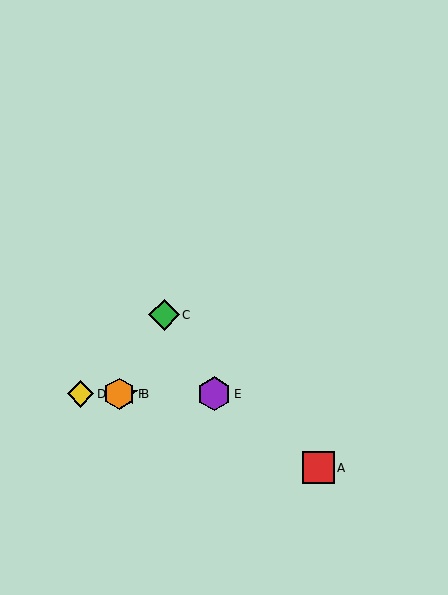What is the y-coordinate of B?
Object B is at y≈394.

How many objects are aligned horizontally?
4 objects (B, D, E, F) are aligned horizontally.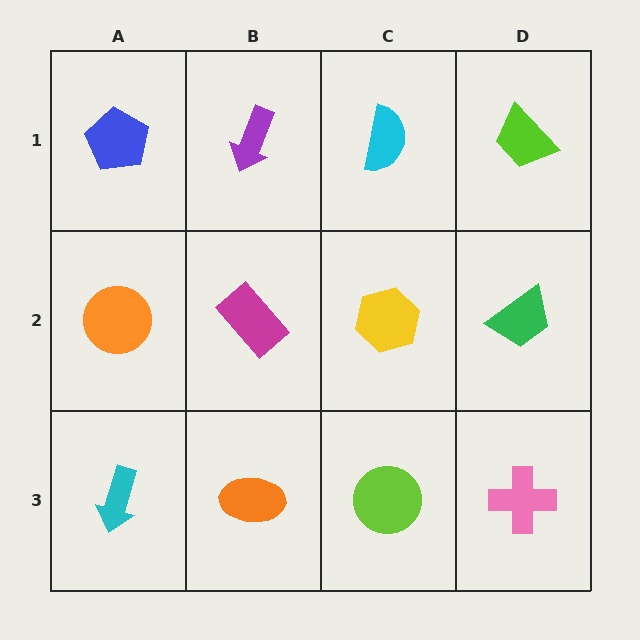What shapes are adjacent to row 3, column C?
A yellow hexagon (row 2, column C), an orange ellipse (row 3, column B), a pink cross (row 3, column D).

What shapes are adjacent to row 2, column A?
A blue pentagon (row 1, column A), a cyan arrow (row 3, column A), a magenta rectangle (row 2, column B).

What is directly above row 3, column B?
A magenta rectangle.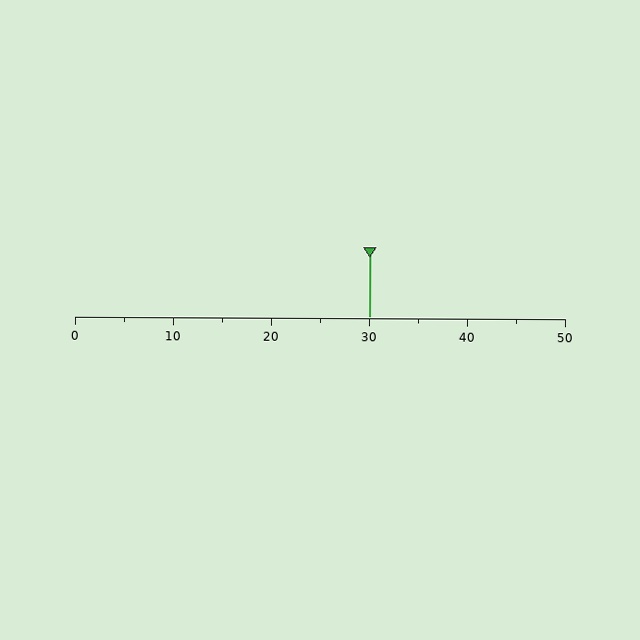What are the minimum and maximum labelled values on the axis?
The axis runs from 0 to 50.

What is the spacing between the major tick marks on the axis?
The major ticks are spaced 10 apart.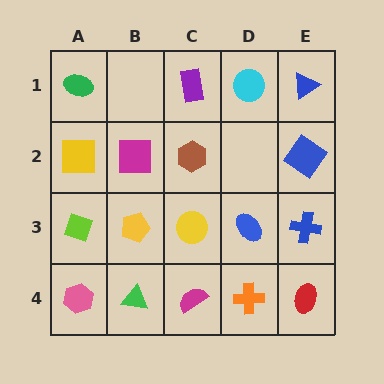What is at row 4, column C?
A magenta semicircle.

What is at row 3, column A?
A lime diamond.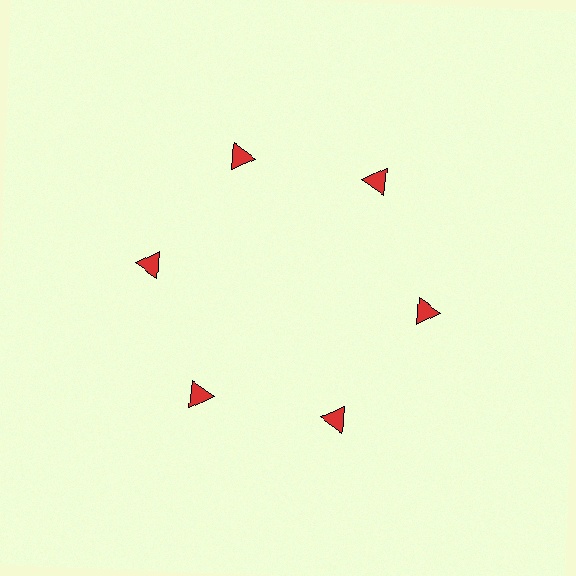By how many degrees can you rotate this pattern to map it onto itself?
The pattern maps onto itself every 60 degrees of rotation.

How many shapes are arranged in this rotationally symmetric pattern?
There are 6 shapes, arranged in 6 groups of 1.